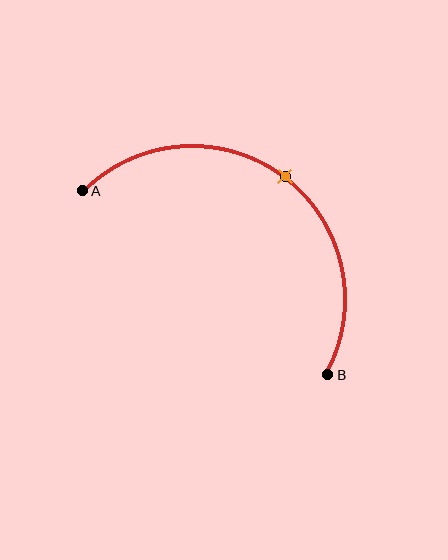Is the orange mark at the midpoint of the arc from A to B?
Yes. The orange mark lies on the arc at equal arc-length from both A and B — it is the arc midpoint.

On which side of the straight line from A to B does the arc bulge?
The arc bulges above and to the right of the straight line connecting A and B.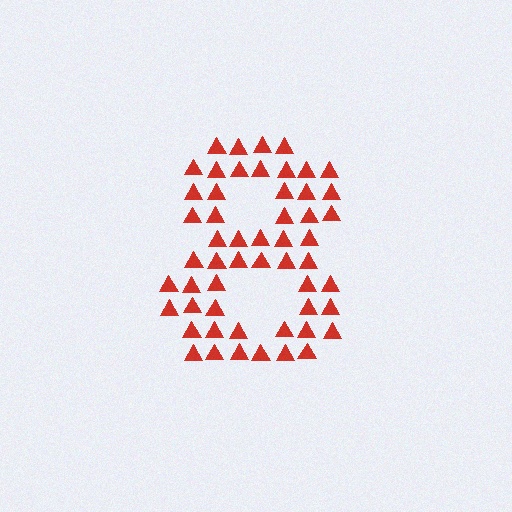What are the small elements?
The small elements are triangles.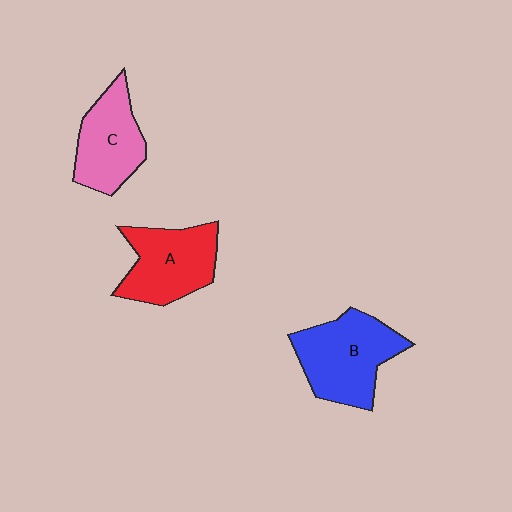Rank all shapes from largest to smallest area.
From largest to smallest: B (blue), A (red), C (pink).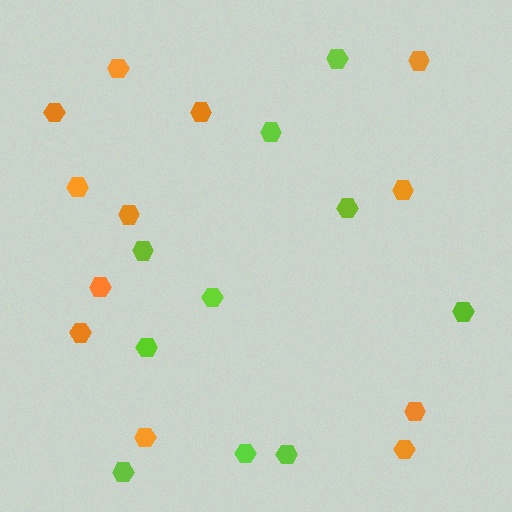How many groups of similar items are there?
There are 2 groups: one group of lime hexagons (10) and one group of orange hexagons (12).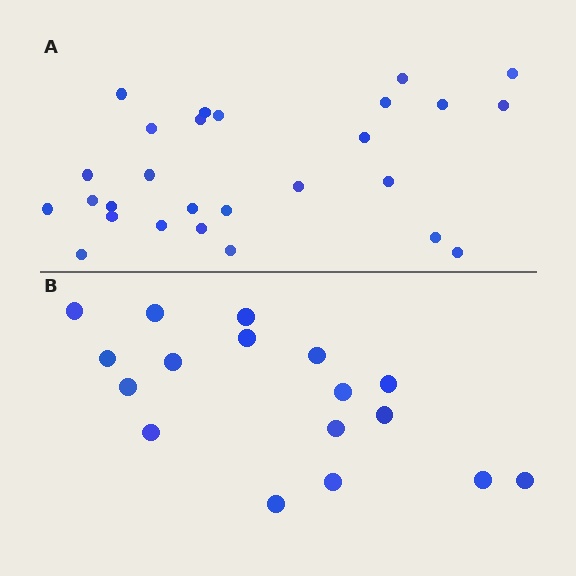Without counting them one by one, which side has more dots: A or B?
Region A (the top region) has more dots.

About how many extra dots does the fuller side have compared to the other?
Region A has roughly 10 or so more dots than region B.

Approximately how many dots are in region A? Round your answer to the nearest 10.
About 30 dots. (The exact count is 27, which rounds to 30.)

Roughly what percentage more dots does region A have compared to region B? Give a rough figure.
About 60% more.